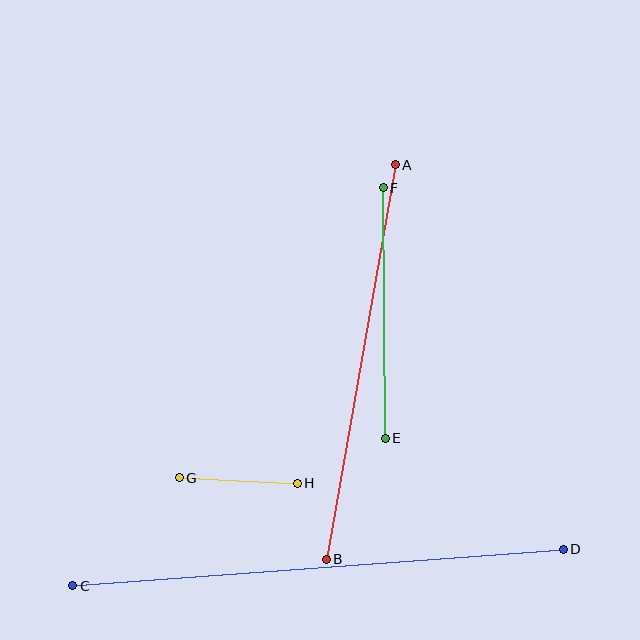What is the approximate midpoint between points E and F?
The midpoint is at approximately (384, 313) pixels.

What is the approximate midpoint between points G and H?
The midpoint is at approximately (238, 481) pixels.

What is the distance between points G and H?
The distance is approximately 118 pixels.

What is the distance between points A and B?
The distance is approximately 401 pixels.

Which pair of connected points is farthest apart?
Points C and D are farthest apart.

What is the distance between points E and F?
The distance is approximately 251 pixels.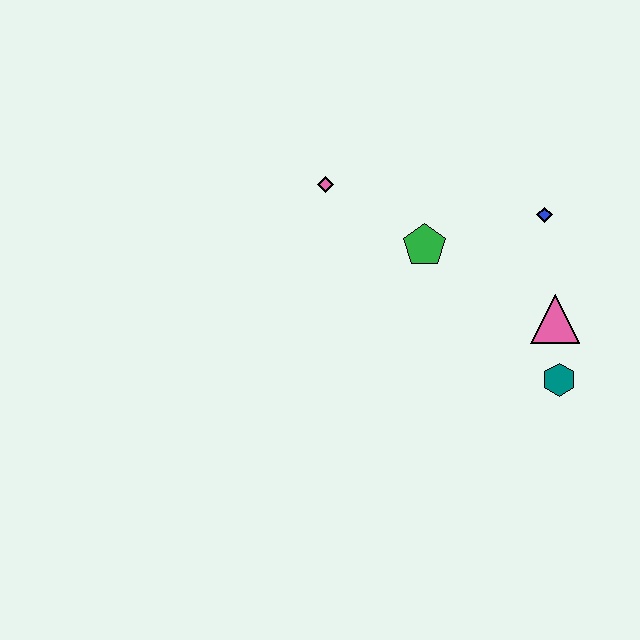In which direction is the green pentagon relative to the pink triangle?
The green pentagon is to the left of the pink triangle.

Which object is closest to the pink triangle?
The teal hexagon is closest to the pink triangle.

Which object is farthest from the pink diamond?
The teal hexagon is farthest from the pink diamond.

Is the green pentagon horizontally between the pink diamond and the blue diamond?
Yes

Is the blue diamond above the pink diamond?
No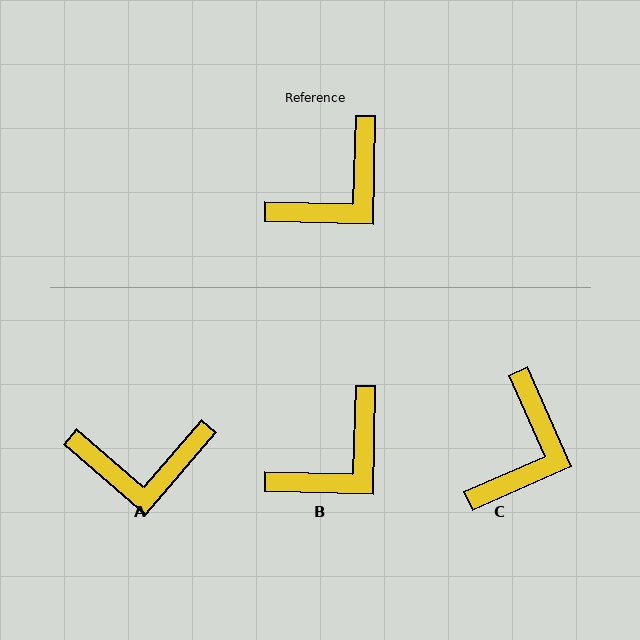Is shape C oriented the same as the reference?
No, it is off by about 25 degrees.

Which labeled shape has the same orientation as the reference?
B.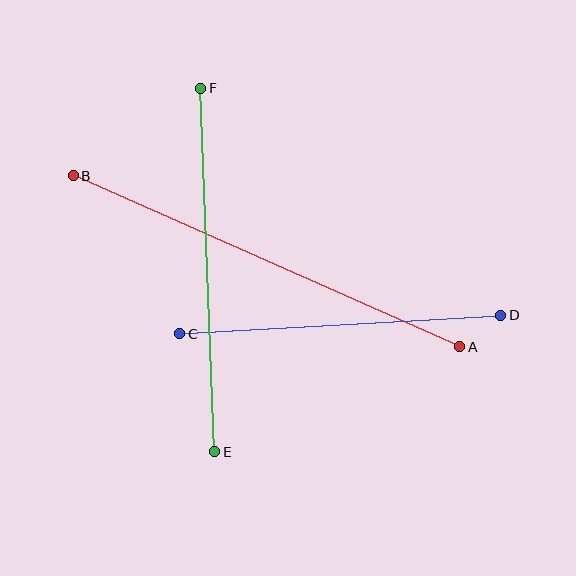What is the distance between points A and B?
The distance is approximately 422 pixels.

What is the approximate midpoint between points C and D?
The midpoint is at approximately (340, 324) pixels.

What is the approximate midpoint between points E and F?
The midpoint is at approximately (208, 270) pixels.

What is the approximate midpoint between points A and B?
The midpoint is at approximately (266, 261) pixels.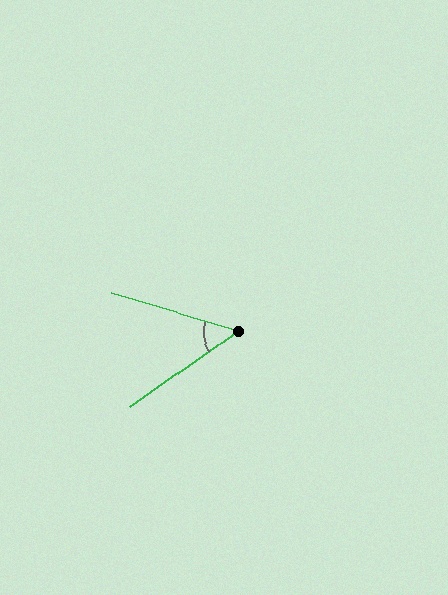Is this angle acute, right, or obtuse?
It is acute.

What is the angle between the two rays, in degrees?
Approximately 52 degrees.